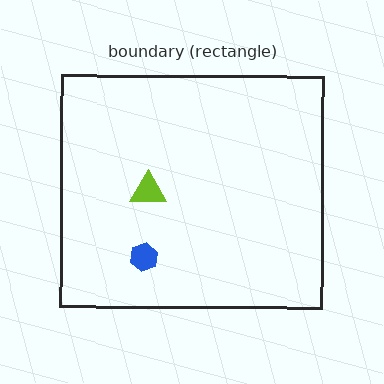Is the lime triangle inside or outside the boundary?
Inside.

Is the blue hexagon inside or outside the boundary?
Inside.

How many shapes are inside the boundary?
2 inside, 0 outside.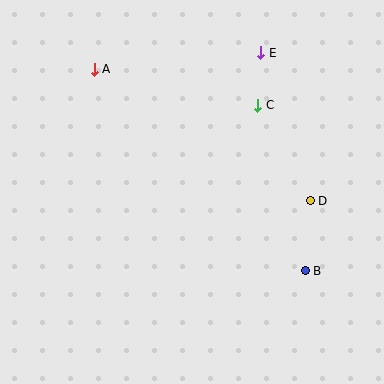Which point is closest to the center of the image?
Point C at (257, 105) is closest to the center.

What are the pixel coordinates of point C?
Point C is at (257, 105).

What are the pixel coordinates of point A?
Point A is at (94, 69).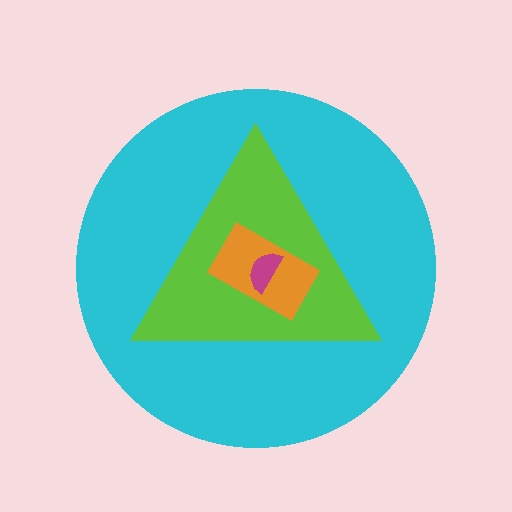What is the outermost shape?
The cyan circle.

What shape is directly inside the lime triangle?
The orange rectangle.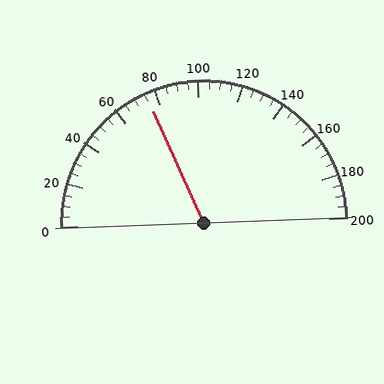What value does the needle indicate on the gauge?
The needle indicates approximately 75.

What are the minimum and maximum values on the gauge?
The gauge ranges from 0 to 200.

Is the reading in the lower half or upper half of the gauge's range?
The reading is in the lower half of the range (0 to 200).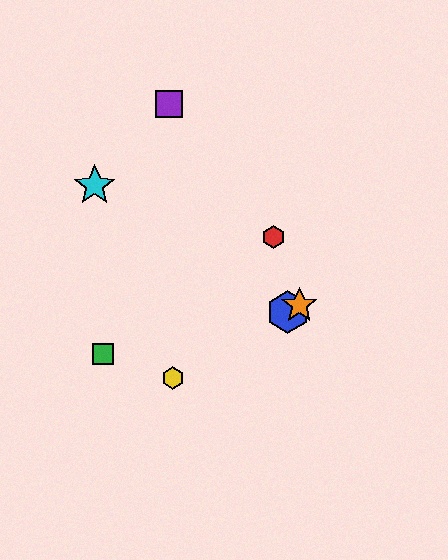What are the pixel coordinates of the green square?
The green square is at (103, 354).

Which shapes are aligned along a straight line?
The blue hexagon, the yellow hexagon, the orange star are aligned along a straight line.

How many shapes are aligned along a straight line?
3 shapes (the blue hexagon, the yellow hexagon, the orange star) are aligned along a straight line.